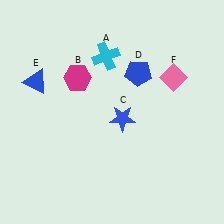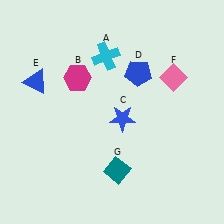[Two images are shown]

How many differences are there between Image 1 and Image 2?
There is 1 difference between the two images.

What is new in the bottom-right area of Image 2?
A teal diamond (G) was added in the bottom-right area of Image 2.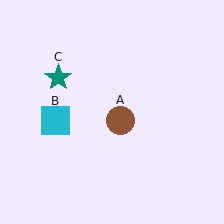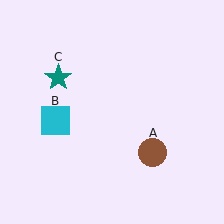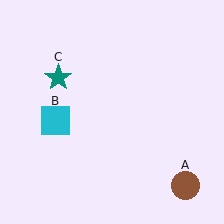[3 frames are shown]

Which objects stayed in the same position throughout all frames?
Cyan square (object B) and teal star (object C) remained stationary.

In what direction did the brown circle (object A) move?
The brown circle (object A) moved down and to the right.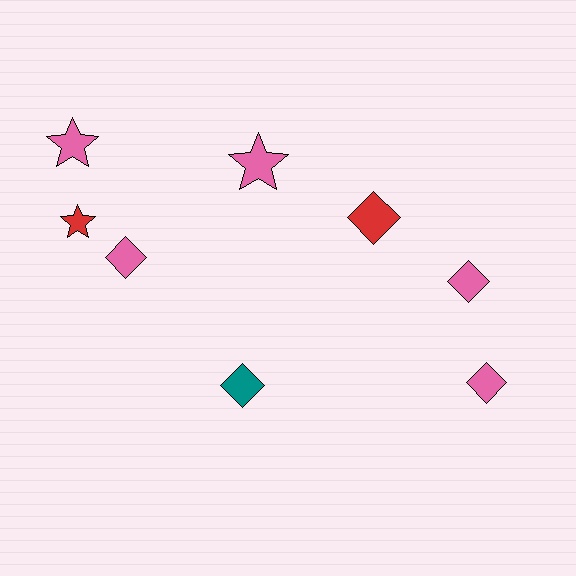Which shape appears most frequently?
Diamond, with 5 objects.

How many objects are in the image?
There are 8 objects.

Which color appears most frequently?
Pink, with 5 objects.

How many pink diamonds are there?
There are 3 pink diamonds.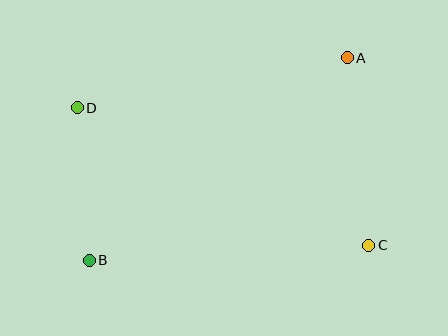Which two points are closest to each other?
Points B and D are closest to each other.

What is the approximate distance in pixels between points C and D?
The distance between C and D is approximately 322 pixels.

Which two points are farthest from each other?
Points A and B are farthest from each other.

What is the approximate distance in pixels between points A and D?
The distance between A and D is approximately 275 pixels.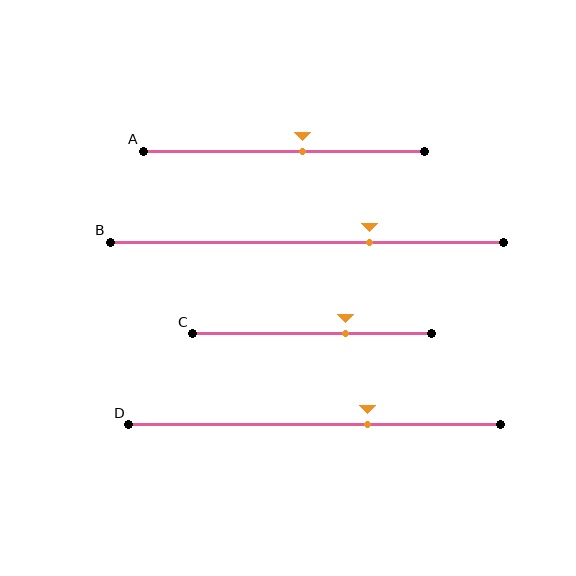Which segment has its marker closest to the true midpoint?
Segment A has its marker closest to the true midpoint.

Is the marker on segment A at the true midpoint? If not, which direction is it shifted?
No, the marker on segment A is shifted to the right by about 7% of the segment length.